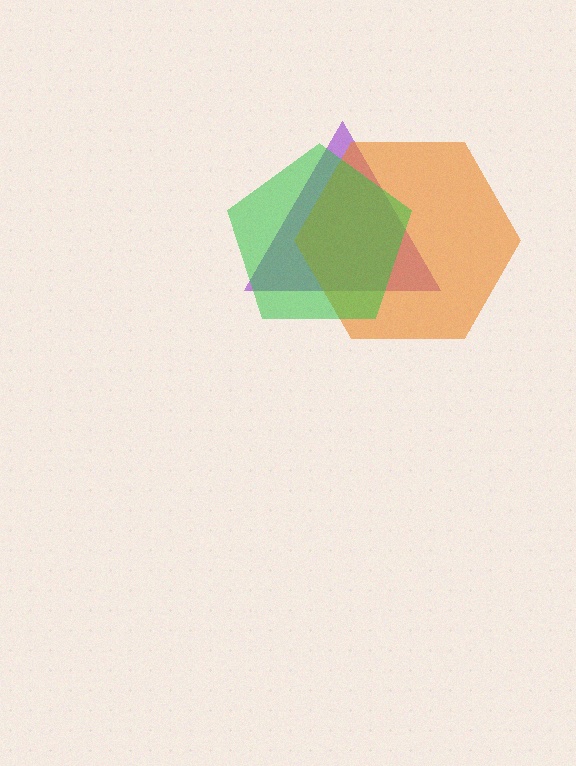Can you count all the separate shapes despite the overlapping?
Yes, there are 3 separate shapes.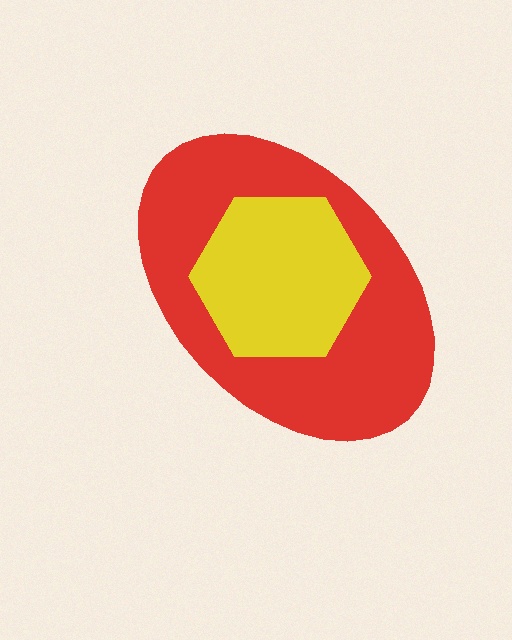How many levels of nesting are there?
2.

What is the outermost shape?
The red ellipse.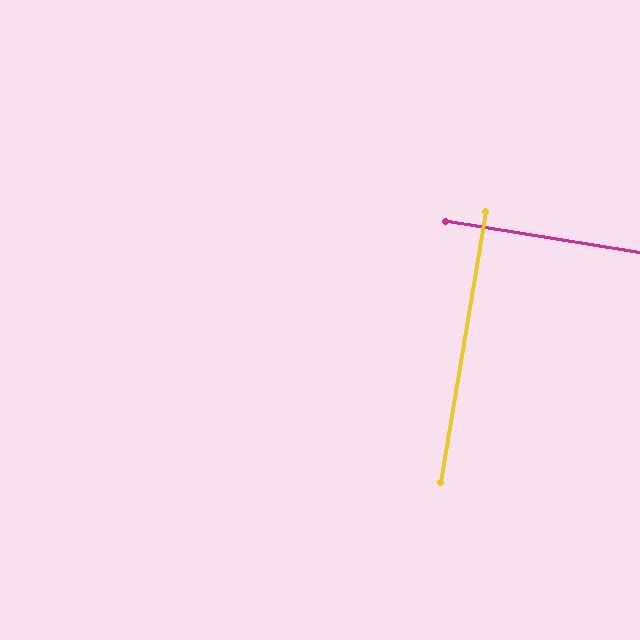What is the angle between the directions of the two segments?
Approximately 90 degrees.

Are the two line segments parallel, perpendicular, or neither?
Perpendicular — they meet at approximately 90°.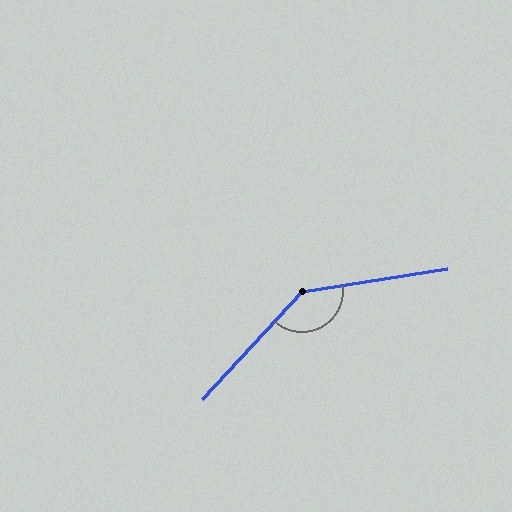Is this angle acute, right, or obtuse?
It is obtuse.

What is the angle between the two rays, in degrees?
Approximately 141 degrees.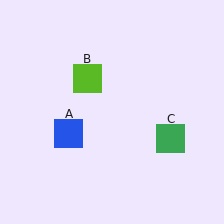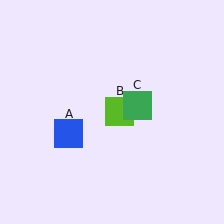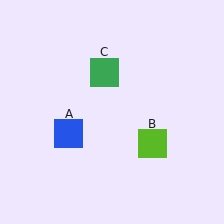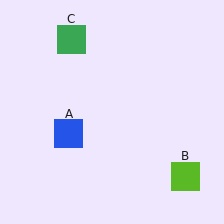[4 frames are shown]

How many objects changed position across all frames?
2 objects changed position: lime square (object B), green square (object C).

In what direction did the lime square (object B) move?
The lime square (object B) moved down and to the right.